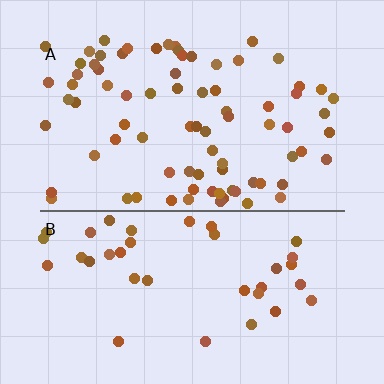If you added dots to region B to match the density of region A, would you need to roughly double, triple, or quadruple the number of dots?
Approximately double.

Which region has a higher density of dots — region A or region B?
A (the top).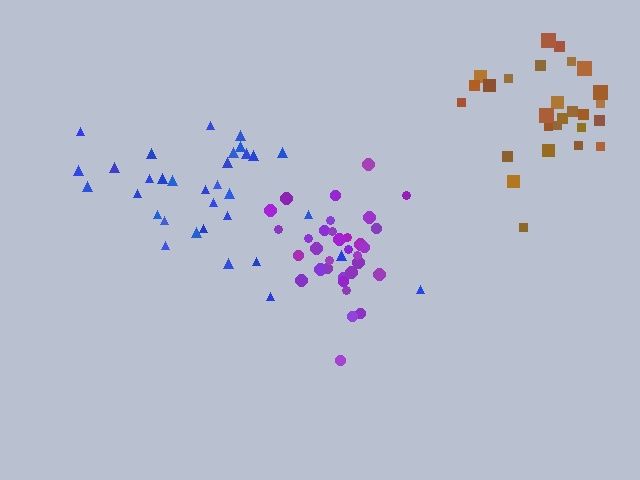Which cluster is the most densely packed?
Purple.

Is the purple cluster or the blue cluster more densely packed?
Purple.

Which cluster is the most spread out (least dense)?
Brown.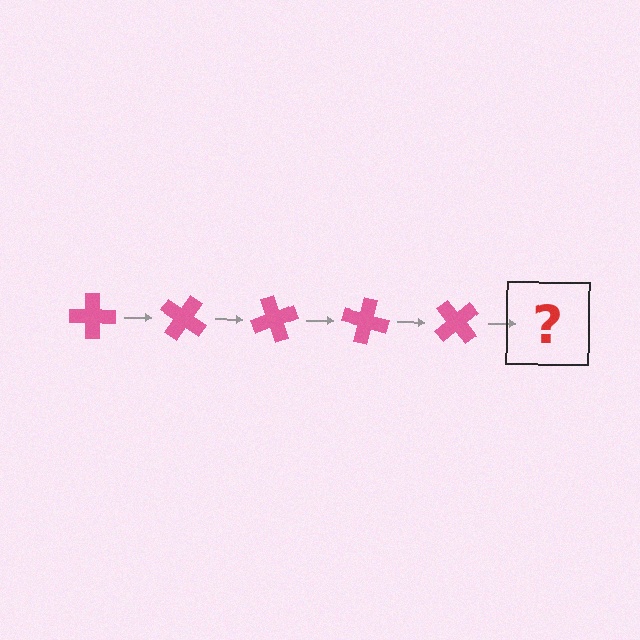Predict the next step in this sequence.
The next step is a pink cross rotated 175 degrees.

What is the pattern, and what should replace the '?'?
The pattern is that the cross rotates 35 degrees each step. The '?' should be a pink cross rotated 175 degrees.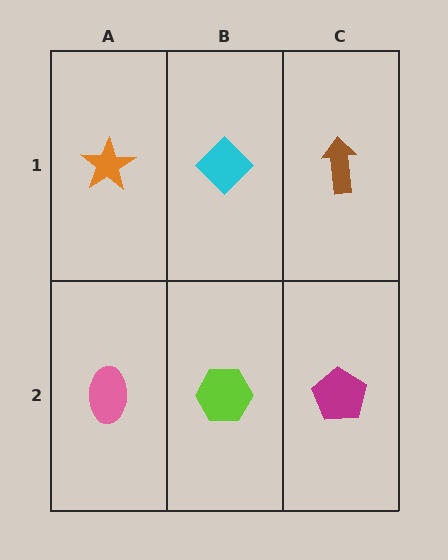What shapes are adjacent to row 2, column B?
A cyan diamond (row 1, column B), a pink ellipse (row 2, column A), a magenta pentagon (row 2, column C).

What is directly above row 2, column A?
An orange star.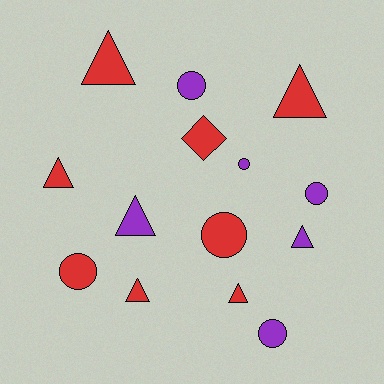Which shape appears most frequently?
Triangle, with 7 objects.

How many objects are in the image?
There are 14 objects.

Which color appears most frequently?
Red, with 8 objects.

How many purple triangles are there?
There are 2 purple triangles.